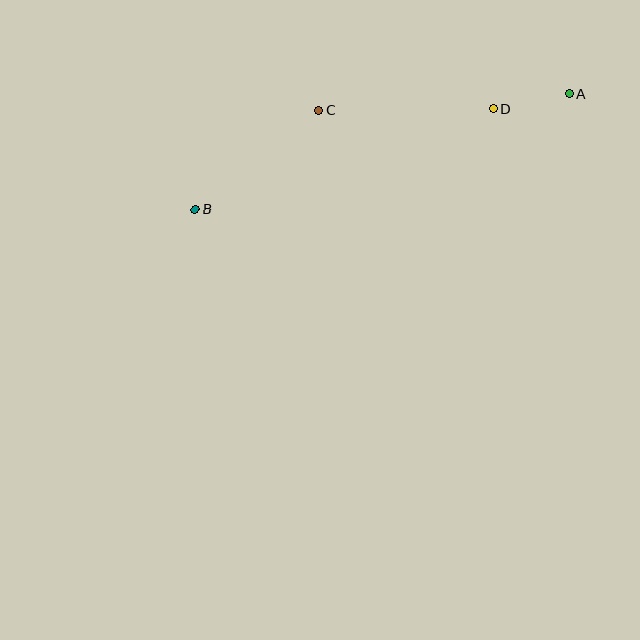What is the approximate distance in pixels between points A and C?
The distance between A and C is approximately 251 pixels.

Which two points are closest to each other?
Points A and D are closest to each other.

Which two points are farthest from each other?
Points A and B are farthest from each other.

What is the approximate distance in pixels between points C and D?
The distance between C and D is approximately 175 pixels.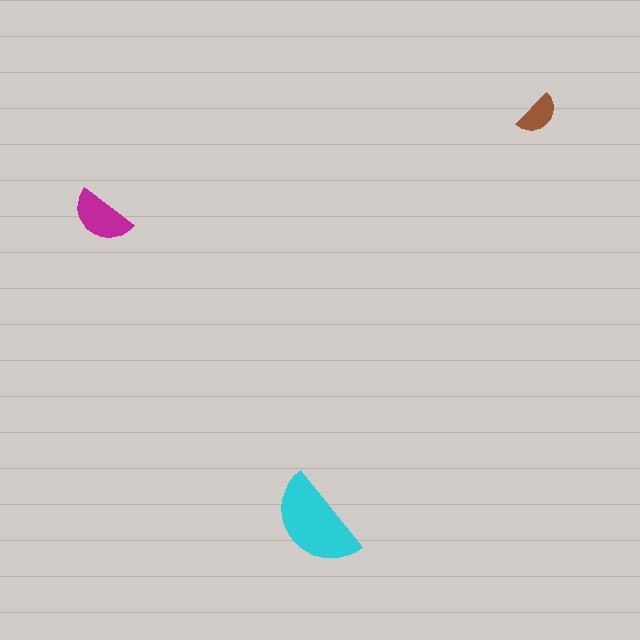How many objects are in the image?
There are 3 objects in the image.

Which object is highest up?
The brown semicircle is topmost.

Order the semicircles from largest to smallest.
the cyan one, the magenta one, the brown one.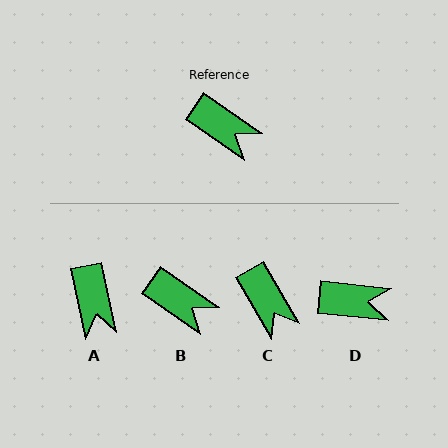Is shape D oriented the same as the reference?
No, it is off by about 29 degrees.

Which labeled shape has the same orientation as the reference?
B.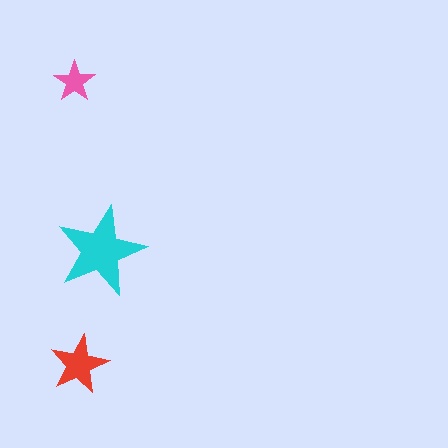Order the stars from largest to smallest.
the cyan one, the red one, the pink one.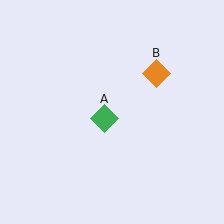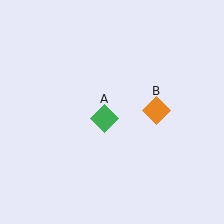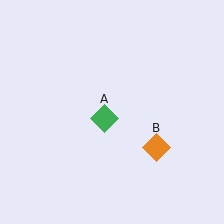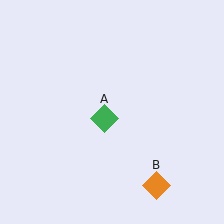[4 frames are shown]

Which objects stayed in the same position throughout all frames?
Green diamond (object A) remained stationary.